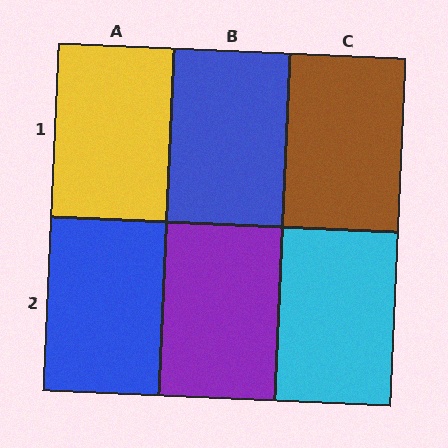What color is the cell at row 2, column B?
Purple.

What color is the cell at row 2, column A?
Blue.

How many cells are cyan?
1 cell is cyan.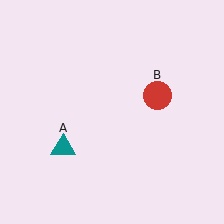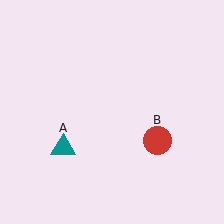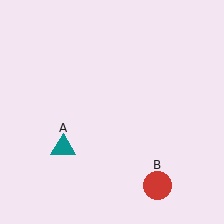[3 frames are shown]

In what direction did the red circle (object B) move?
The red circle (object B) moved down.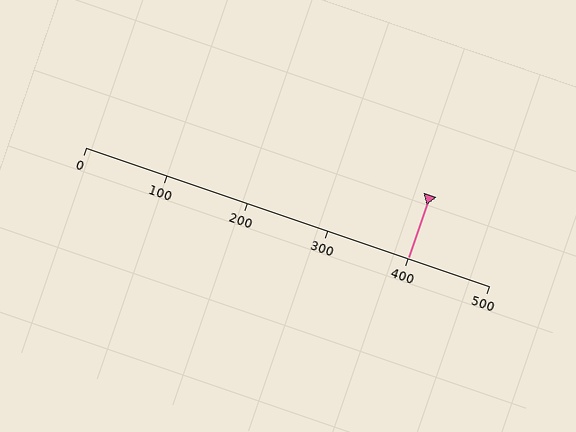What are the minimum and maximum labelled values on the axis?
The axis runs from 0 to 500.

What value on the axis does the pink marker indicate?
The marker indicates approximately 400.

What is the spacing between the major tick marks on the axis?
The major ticks are spaced 100 apart.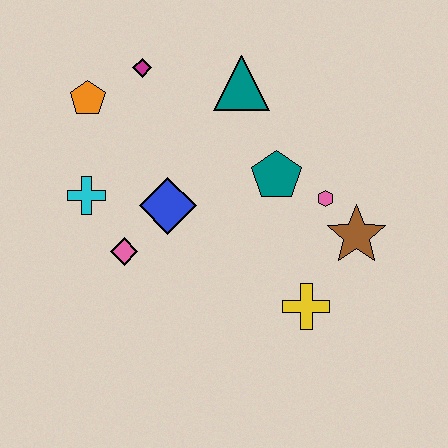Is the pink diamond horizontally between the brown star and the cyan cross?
Yes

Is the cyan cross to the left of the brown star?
Yes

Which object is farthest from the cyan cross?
The brown star is farthest from the cyan cross.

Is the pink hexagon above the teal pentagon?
No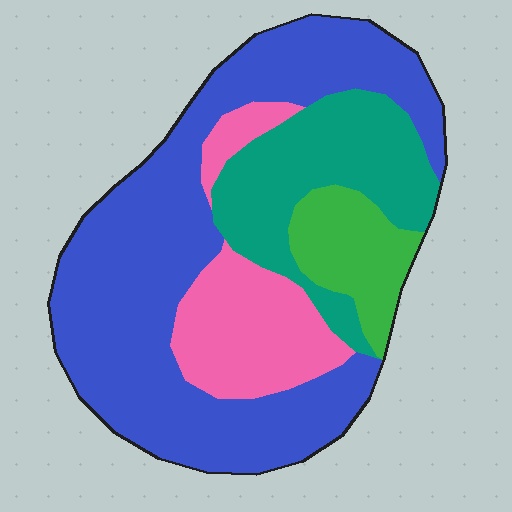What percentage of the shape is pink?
Pink covers roughly 15% of the shape.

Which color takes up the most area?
Blue, at roughly 55%.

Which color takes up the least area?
Green, at roughly 10%.